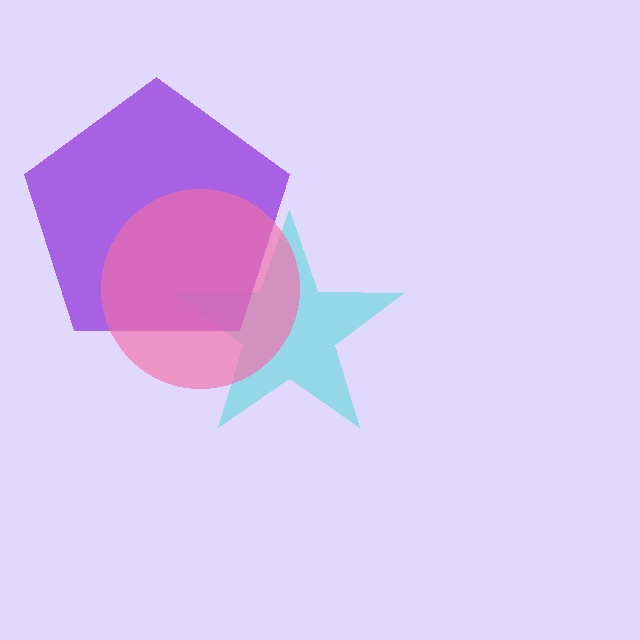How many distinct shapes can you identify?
There are 3 distinct shapes: a cyan star, a purple pentagon, a pink circle.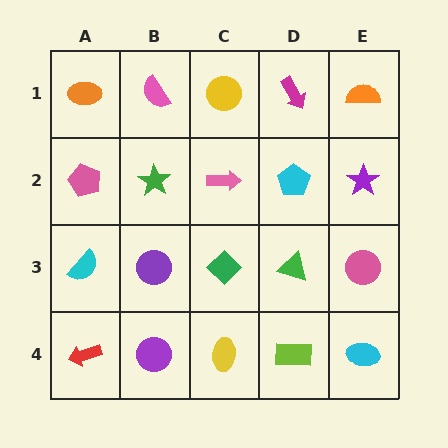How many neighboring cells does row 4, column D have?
3.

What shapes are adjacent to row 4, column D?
A green triangle (row 3, column D), a yellow ellipse (row 4, column C), a cyan ellipse (row 4, column E).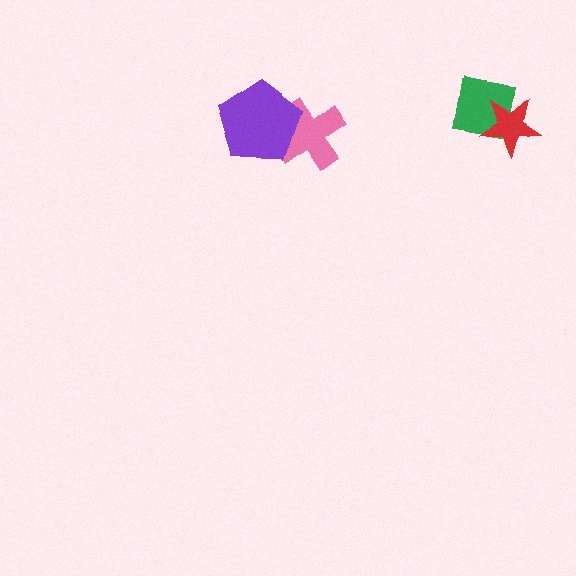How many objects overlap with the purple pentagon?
1 object overlaps with the purple pentagon.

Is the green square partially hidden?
Yes, it is partially covered by another shape.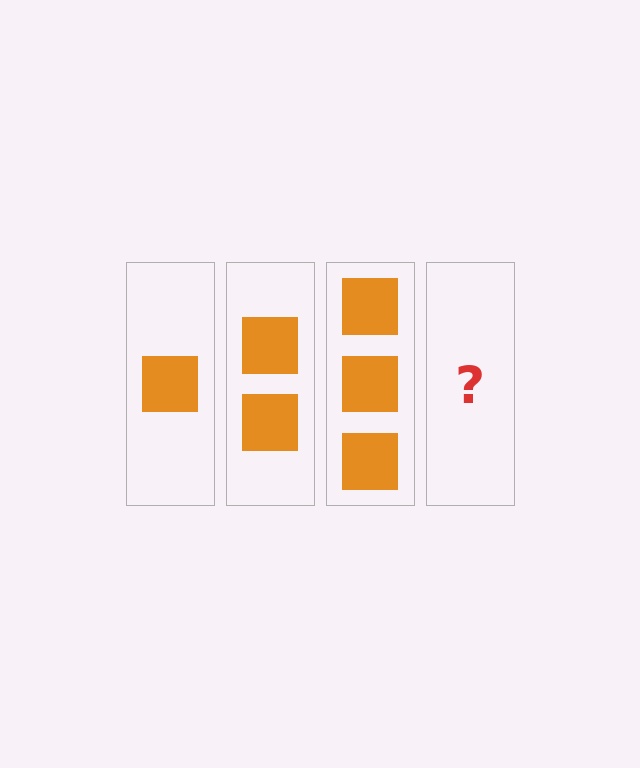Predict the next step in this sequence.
The next step is 4 squares.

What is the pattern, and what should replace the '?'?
The pattern is that each step adds one more square. The '?' should be 4 squares.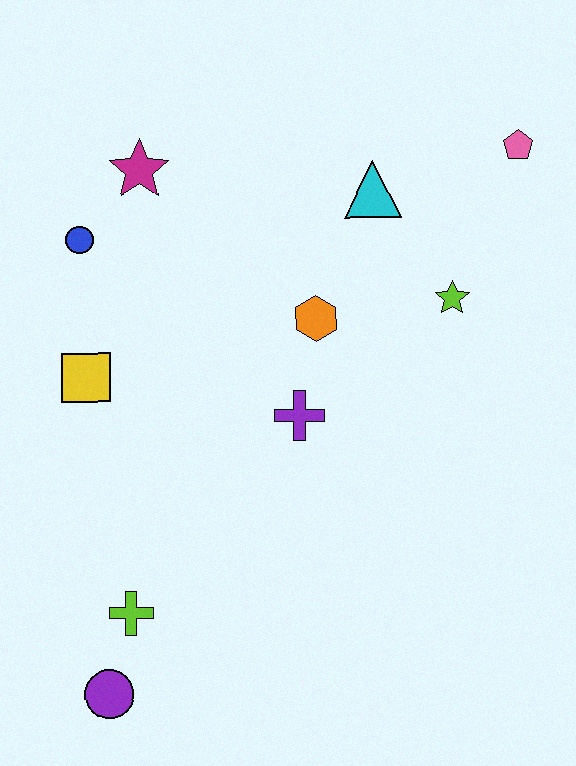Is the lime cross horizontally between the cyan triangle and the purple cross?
No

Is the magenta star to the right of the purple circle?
Yes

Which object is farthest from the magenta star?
The purple circle is farthest from the magenta star.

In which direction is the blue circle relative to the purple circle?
The blue circle is above the purple circle.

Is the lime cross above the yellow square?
No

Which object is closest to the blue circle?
The magenta star is closest to the blue circle.